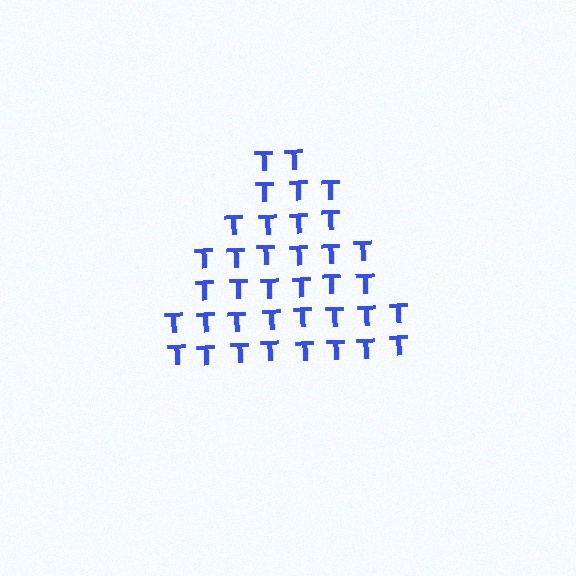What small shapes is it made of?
It is made of small letter T's.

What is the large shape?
The large shape is a triangle.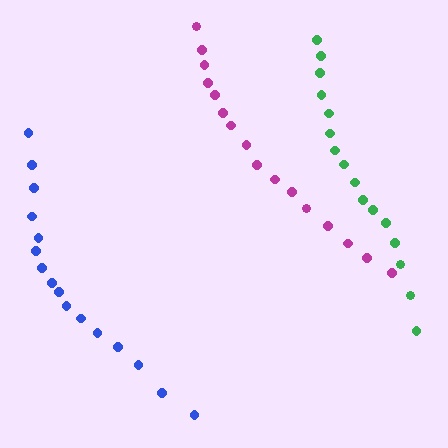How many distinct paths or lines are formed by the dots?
There are 3 distinct paths.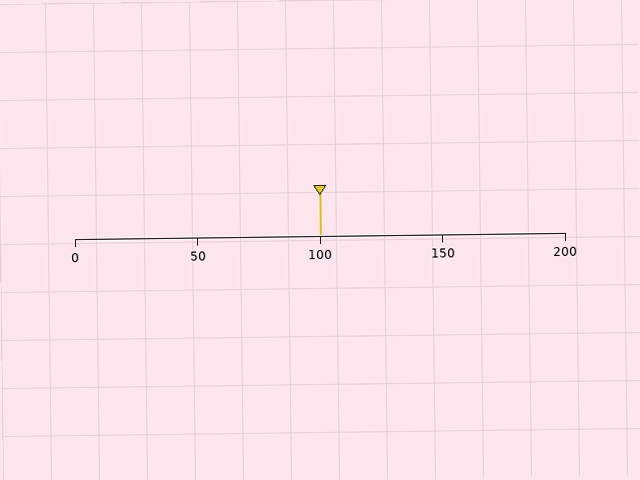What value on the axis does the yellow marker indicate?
The marker indicates approximately 100.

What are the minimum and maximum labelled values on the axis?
The axis runs from 0 to 200.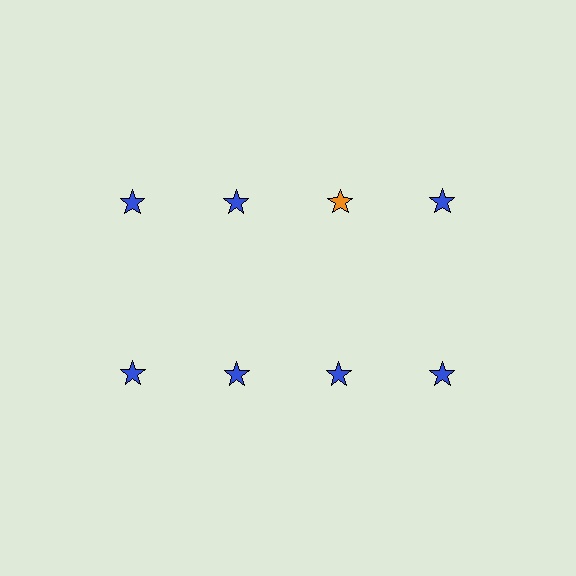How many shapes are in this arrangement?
There are 8 shapes arranged in a grid pattern.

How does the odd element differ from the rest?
It has a different color: orange instead of blue.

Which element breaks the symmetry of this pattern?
The orange star in the top row, center column breaks the symmetry. All other shapes are blue stars.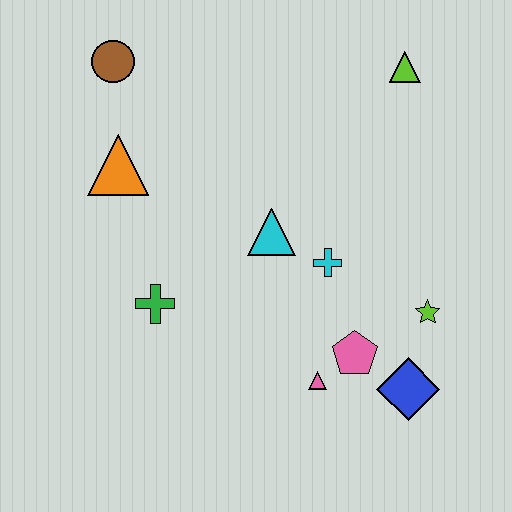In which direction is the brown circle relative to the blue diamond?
The brown circle is above the blue diamond.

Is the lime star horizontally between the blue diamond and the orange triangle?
No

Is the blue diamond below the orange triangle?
Yes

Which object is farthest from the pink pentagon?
The brown circle is farthest from the pink pentagon.